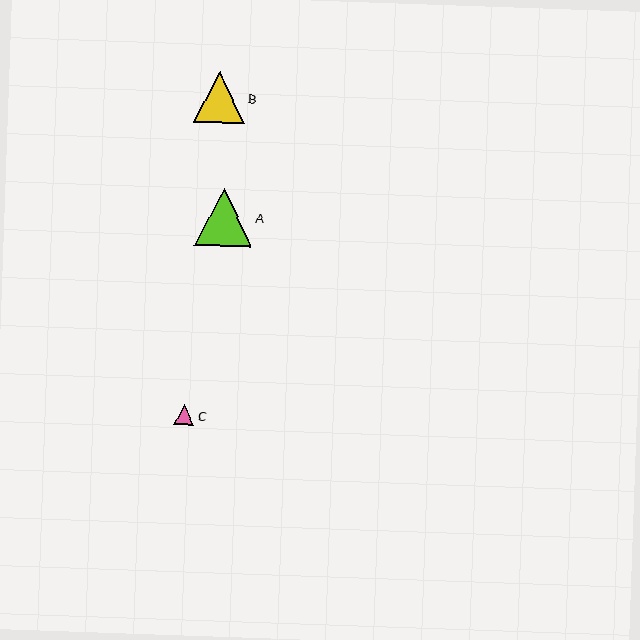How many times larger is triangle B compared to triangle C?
Triangle B is approximately 2.5 times the size of triangle C.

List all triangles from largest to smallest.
From largest to smallest: A, B, C.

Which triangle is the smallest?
Triangle C is the smallest with a size of approximately 20 pixels.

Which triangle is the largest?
Triangle A is the largest with a size of approximately 57 pixels.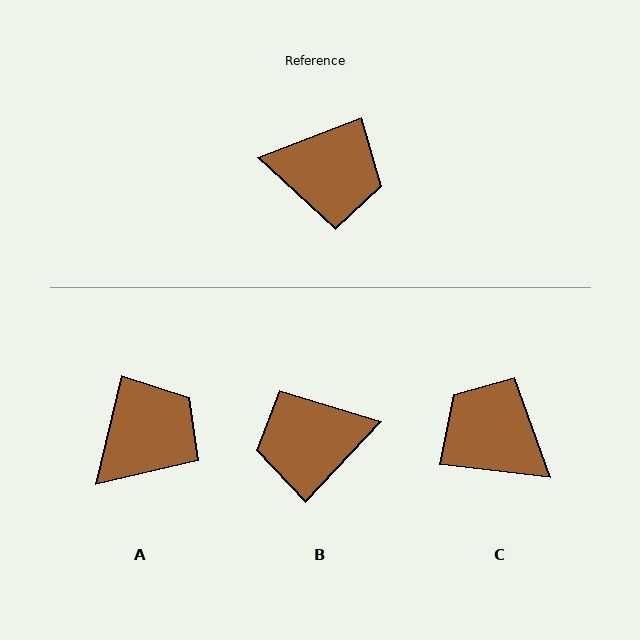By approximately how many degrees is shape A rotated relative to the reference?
Approximately 56 degrees counter-clockwise.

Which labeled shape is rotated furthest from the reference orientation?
B, about 154 degrees away.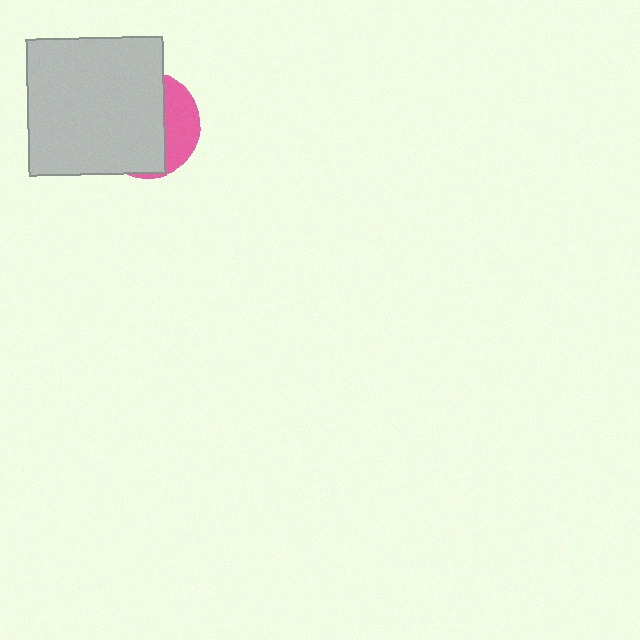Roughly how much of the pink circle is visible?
A small part of it is visible (roughly 31%).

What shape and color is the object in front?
The object in front is a light gray square.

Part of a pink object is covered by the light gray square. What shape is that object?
It is a circle.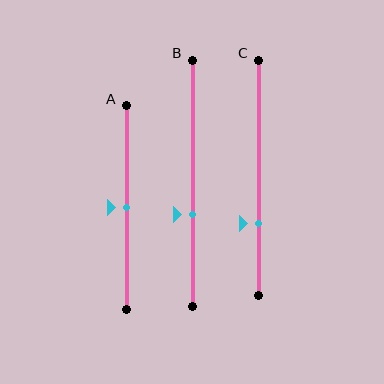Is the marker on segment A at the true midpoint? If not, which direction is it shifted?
Yes, the marker on segment A is at the true midpoint.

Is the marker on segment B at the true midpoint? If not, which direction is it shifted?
No, the marker on segment B is shifted downward by about 12% of the segment length.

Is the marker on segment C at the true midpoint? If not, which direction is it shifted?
No, the marker on segment C is shifted downward by about 20% of the segment length.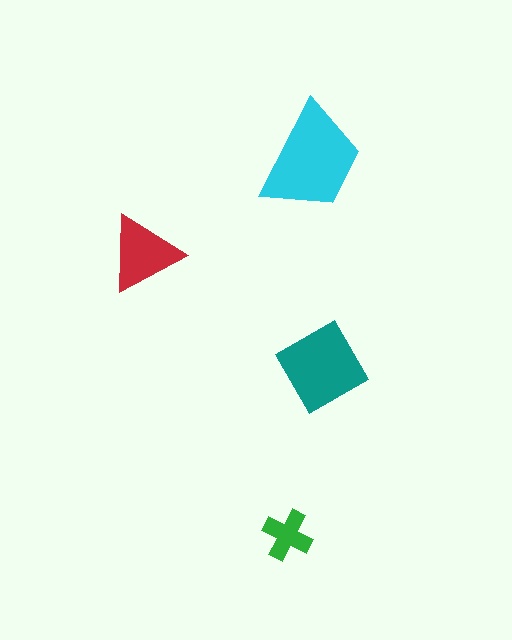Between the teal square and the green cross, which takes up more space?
The teal square.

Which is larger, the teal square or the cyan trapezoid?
The cyan trapezoid.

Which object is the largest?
The cyan trapezoid.